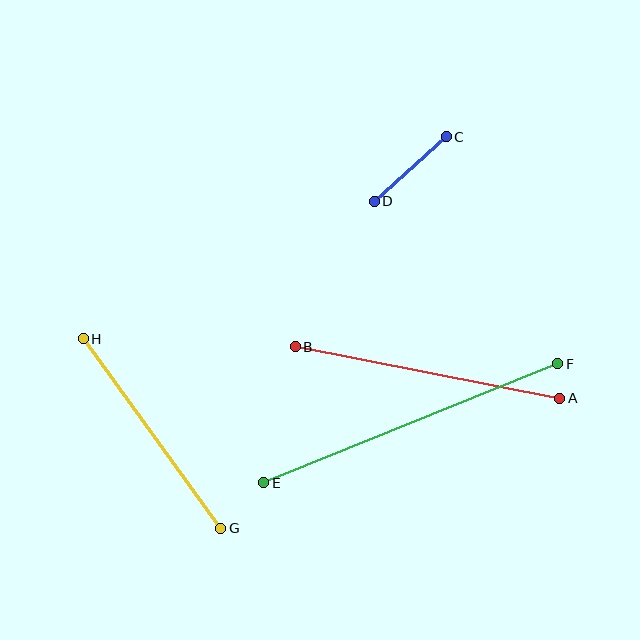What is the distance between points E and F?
The distance is approximately 317 pixels.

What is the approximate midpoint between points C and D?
The midpoint is at approximately (410, 169) pixels.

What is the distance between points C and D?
The distance is approximately 96 pixels.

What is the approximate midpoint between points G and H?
The midpoint is at approximately (152, 433) pixels.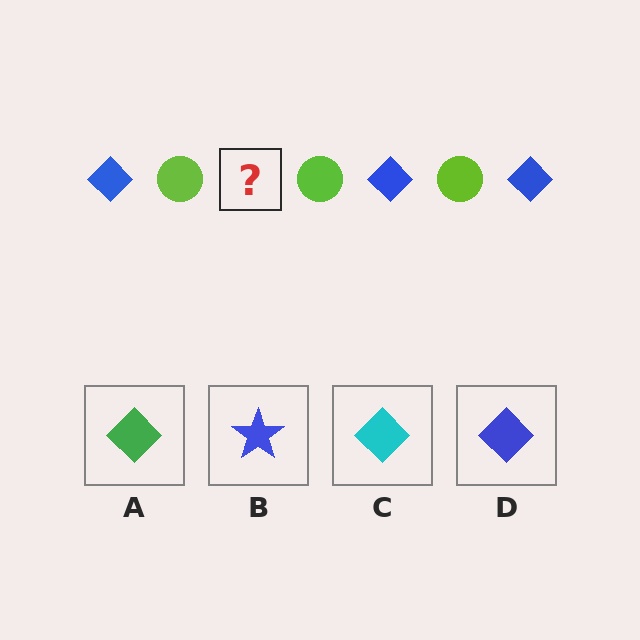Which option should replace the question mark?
Option D.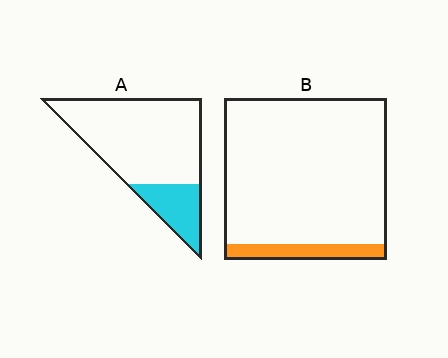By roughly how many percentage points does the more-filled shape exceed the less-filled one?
By roughly 10 percentage points (A over B).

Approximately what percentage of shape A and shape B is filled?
A is approximately 20% and B is approximately 10%.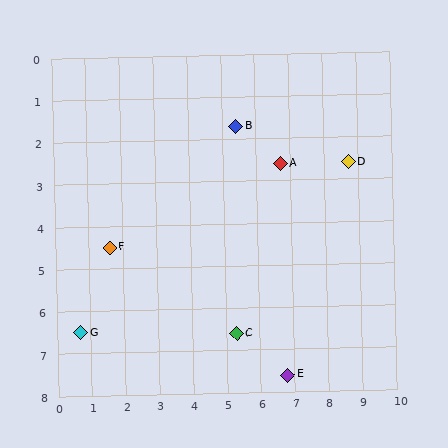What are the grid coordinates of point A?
Point A is at approximately (6.7, 2.6).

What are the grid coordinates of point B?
Point B is at approximately (5.4, 1.7).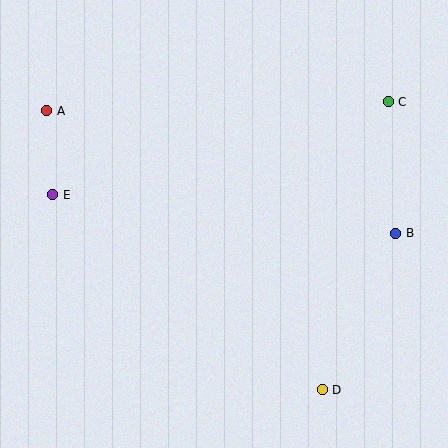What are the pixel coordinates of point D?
Point D is at (322, 390).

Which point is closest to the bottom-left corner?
Point E is closest to the bottom-left corner.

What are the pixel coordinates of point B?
Point B is at (396, 233).